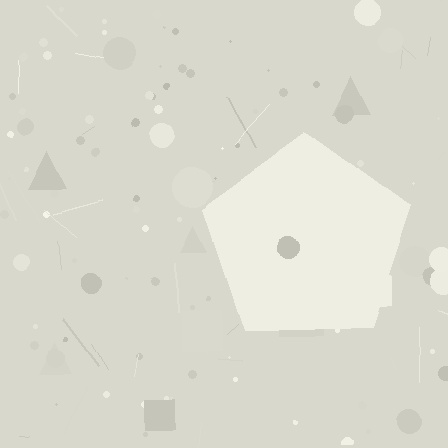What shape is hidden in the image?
A pentagon is hidden in the image.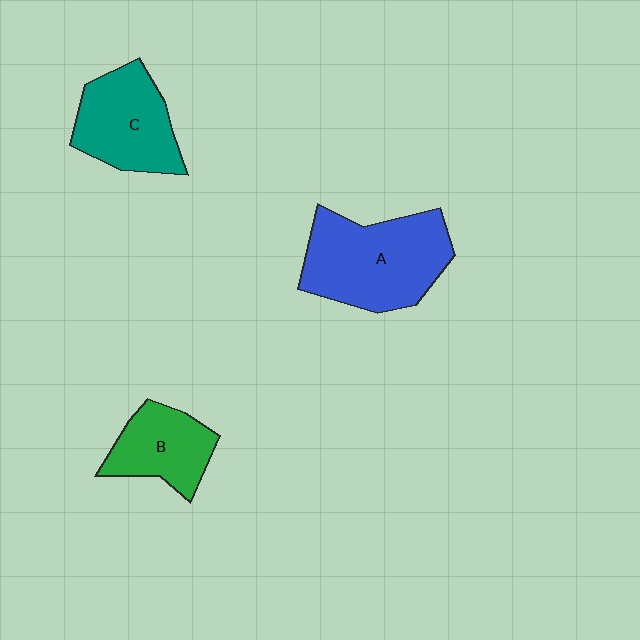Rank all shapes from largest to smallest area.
From largest to smallest: A (blue), C (teal), B (green).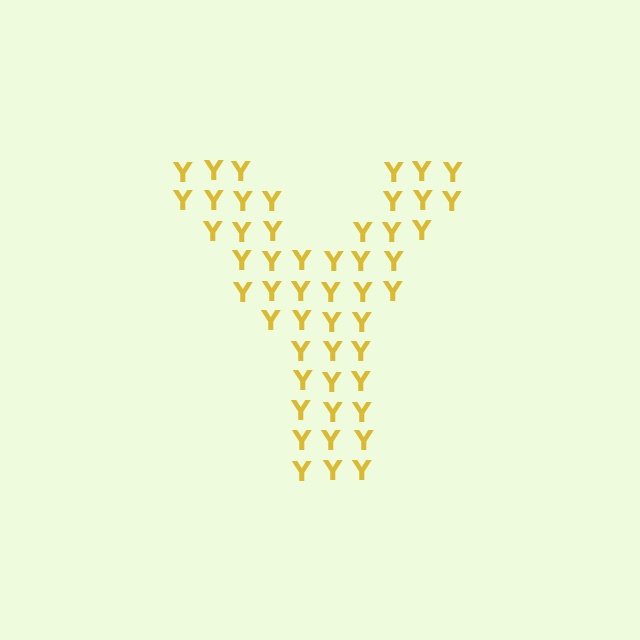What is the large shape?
The large shape is the letter Y.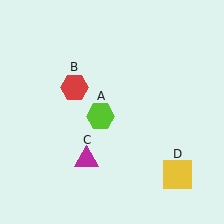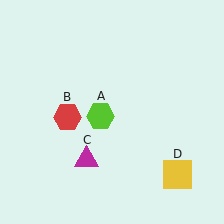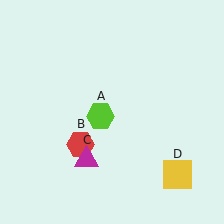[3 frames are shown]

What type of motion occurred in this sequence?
The red hexagon (object B) rotated counterclockwise around the center of the scene.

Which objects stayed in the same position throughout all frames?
Lime hexagon (object A) and magenta triangle (object C) and yellow square (object D) remained stationary.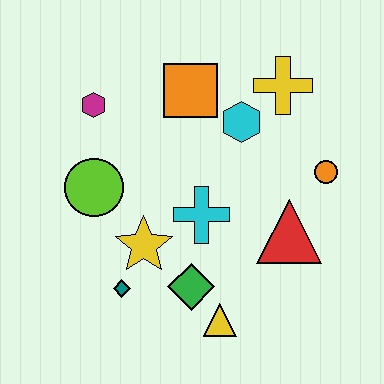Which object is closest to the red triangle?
The orange circle is closest to the red triangle.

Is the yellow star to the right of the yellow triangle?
No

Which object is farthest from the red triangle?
The magenta hexagon is farthest from the red triangle.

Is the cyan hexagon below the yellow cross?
Yes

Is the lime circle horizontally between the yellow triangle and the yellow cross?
No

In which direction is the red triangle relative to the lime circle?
The red triangle is to the right of the lime circle.